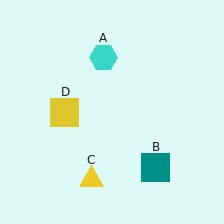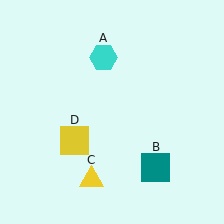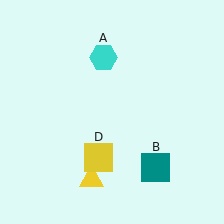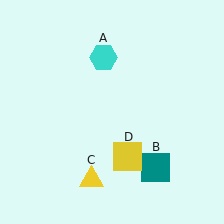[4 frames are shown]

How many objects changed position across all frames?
1 object changed position: yellow square (object D).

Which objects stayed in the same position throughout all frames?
Cyan hexagon (object A) and teal square (object B) and yellow triangle (object C) remained stationary.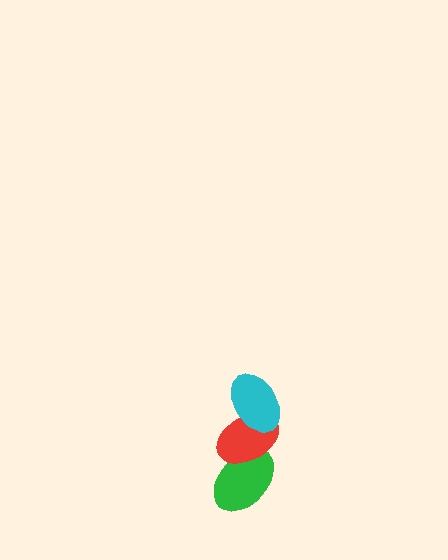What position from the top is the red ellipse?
The red ellipse is 2nd from the top.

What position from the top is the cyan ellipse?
The cyan ellipse is 1st from the top.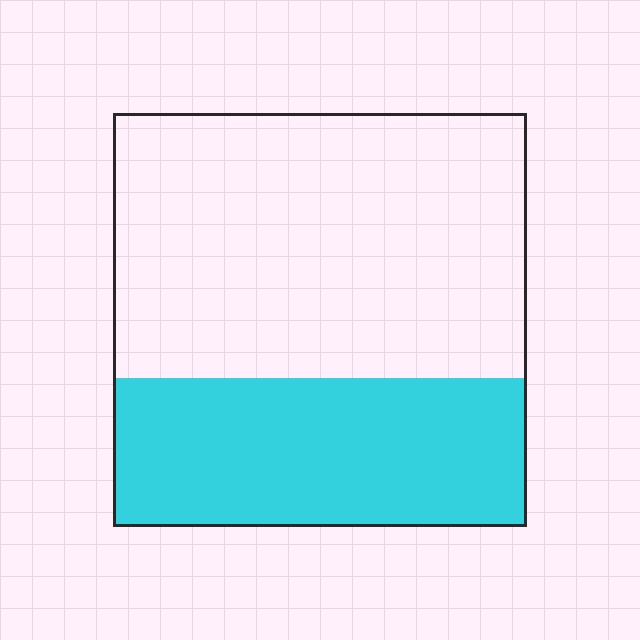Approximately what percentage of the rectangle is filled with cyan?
Approximately 35%.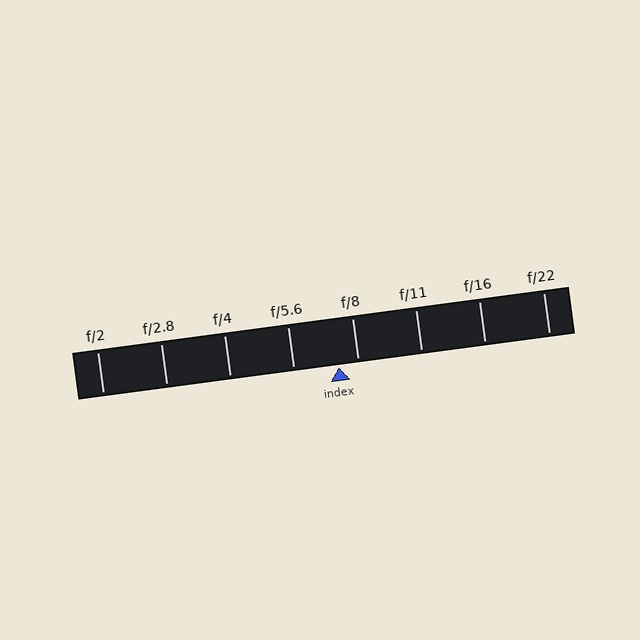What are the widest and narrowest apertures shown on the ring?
The widest aperture shown is f/2 and the narrowest is f/22.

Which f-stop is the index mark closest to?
The index mark is closest to f/8.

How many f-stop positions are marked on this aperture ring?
There are 8 f-stop positions marked.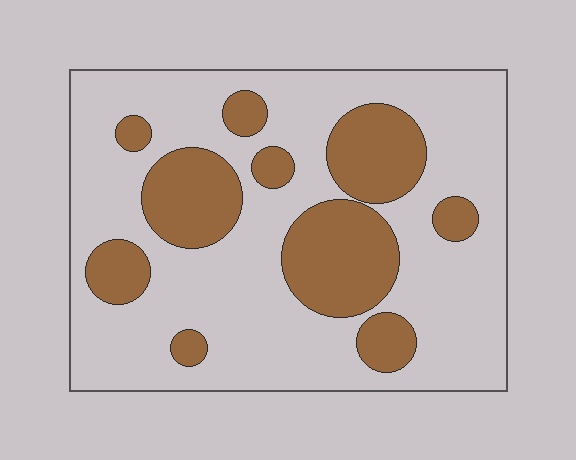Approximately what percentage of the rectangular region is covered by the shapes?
Approximately 30%.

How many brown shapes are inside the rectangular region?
10.